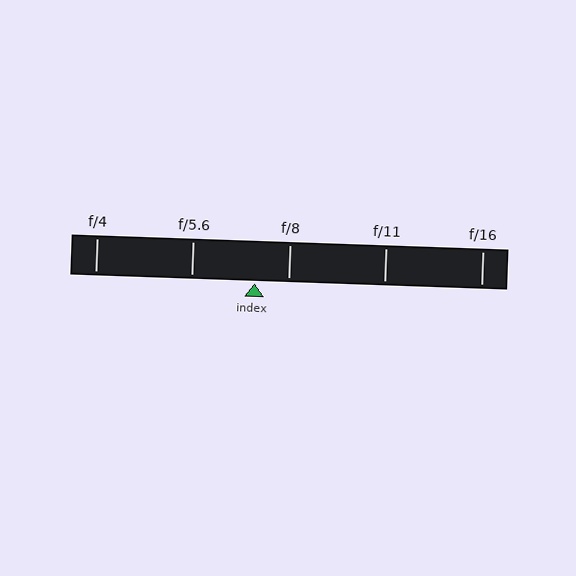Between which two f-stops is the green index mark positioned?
The index mark is between f/5.6 and f/8.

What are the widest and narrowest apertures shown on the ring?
The widest aperture shown is f/4 and the narrowest is f/16.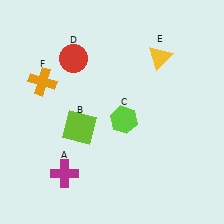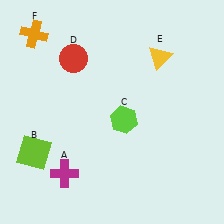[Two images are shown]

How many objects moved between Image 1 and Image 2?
2 objects moved between the two images.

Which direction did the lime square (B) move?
The lime square (B) moved left.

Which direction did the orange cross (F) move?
The orange cross (F) moved up.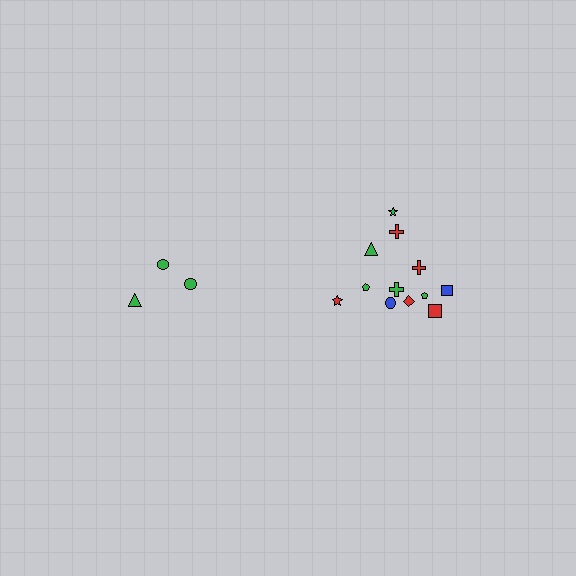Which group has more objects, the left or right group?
The right group.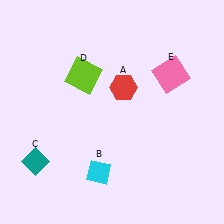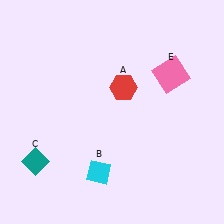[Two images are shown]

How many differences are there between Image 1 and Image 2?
There is 1 difference between the two images.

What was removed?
The lime square (D) was removed in Image 2.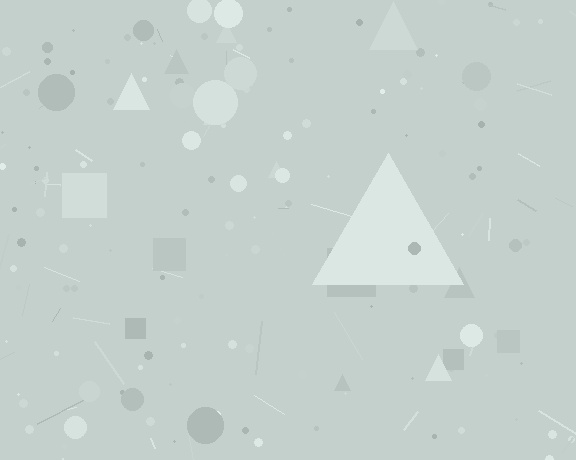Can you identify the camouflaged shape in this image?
The camouflaged shape is a triangle.